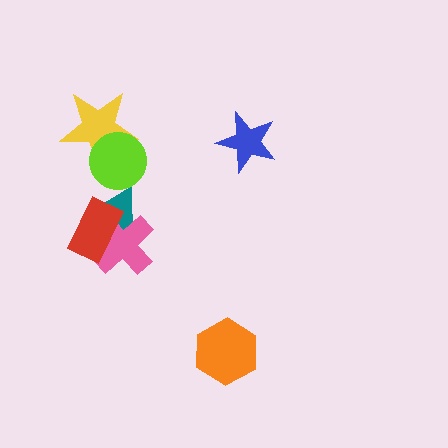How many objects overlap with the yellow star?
1 object overlaps with the yellow star.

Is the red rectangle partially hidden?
No, no other shape covers it.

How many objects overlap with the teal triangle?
3 objects overlap with the teal triangle.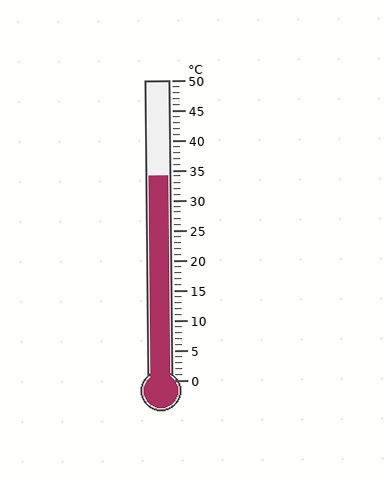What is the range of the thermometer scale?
The thermometer scale ranges from 0°C to 50°C.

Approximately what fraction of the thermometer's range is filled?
The thermometer is filled to approximately 70% of its range.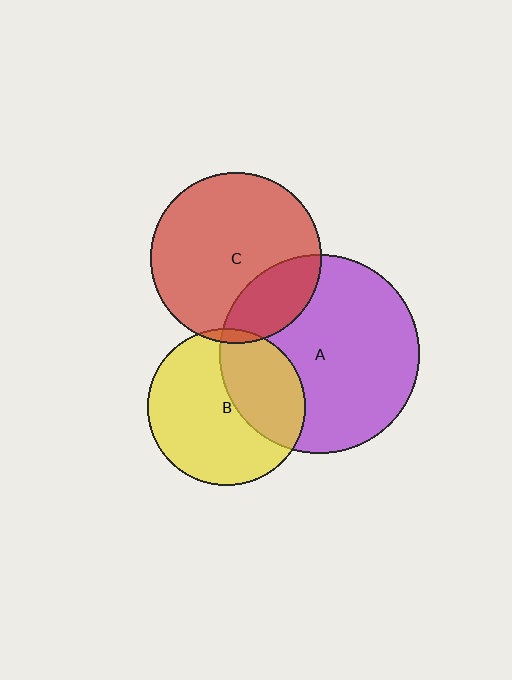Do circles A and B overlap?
Yes.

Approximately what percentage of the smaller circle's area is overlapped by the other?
Approximately 35%.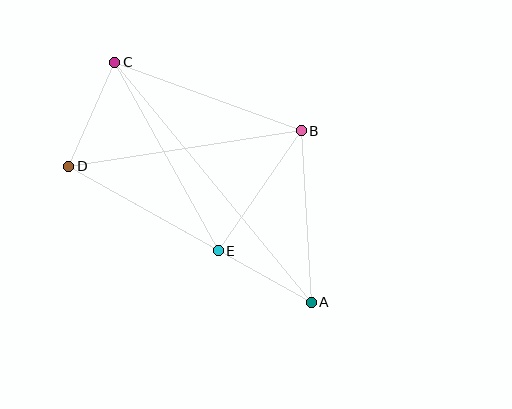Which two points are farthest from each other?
Points A and C are farthest from each other.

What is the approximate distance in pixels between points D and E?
The distance between D and E is approximately 172 pixels.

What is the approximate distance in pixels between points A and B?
The distance between A and B is approximately 172 pixels.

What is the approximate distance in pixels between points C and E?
The distance between C and E is approximately 215 pixels.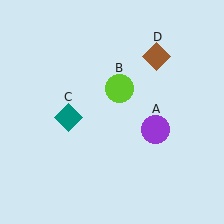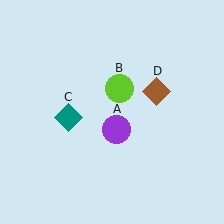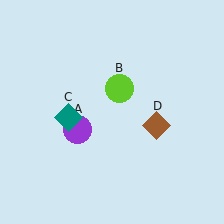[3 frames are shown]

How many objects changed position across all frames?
2 objects changed position: purple circle (object A), brown diamond (object D).